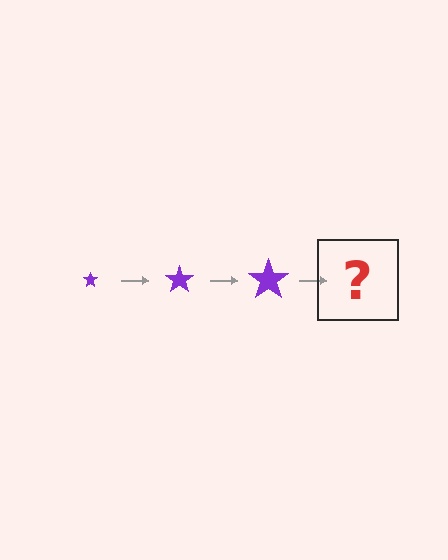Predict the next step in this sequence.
The next step is a purple star, larger than the previous one.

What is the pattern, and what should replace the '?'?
The pattern is that the star gets progressively larger each step. The '?' should be a purple star, larger than the previous one.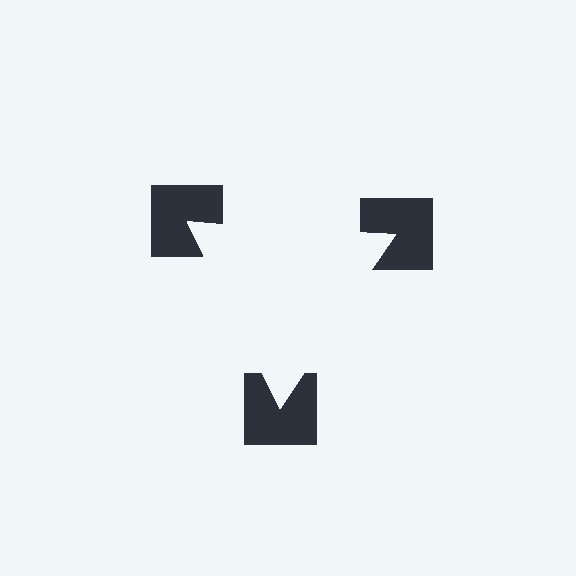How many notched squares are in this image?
There are 3 — one at each vertex of the illusory triangle.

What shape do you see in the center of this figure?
An illusory triangle — its edges are inferred from the aligned wedge cuts in the notched squares, not physically drawn.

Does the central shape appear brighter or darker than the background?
It typically appears slightly brighter than the background, even though no actual brightness change is drawn.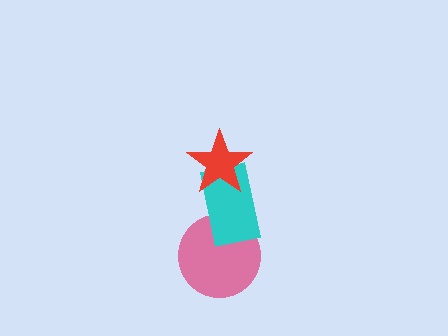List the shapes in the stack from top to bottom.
From top to bottom: the red star, the cyan rectangle, the pink circle.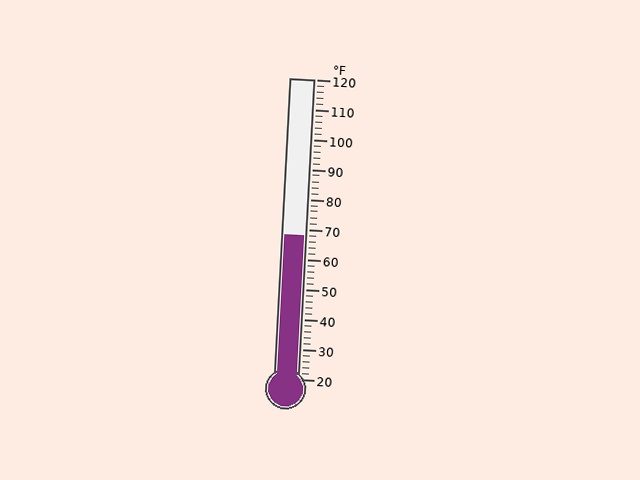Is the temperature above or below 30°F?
The temperature is above 30°F.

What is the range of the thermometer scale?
The thermometer scale ranges from 20°F to 120°F.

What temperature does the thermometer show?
The thermometer shows approximately 68°F.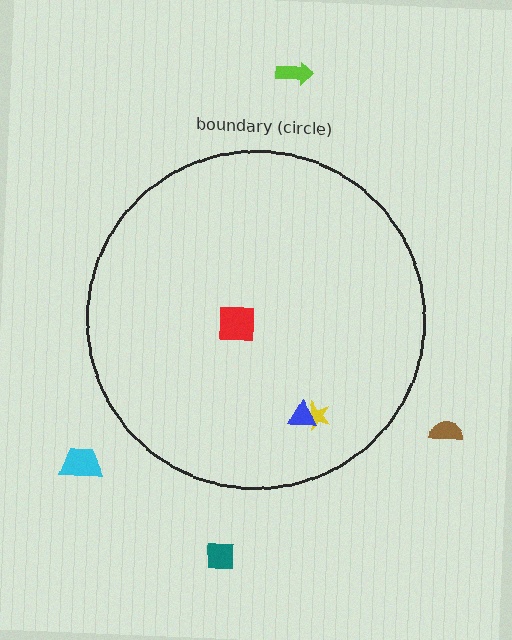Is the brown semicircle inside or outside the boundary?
Outside.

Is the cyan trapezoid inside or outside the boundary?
Outside.